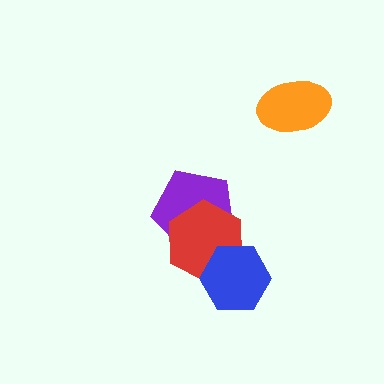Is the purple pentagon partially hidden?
Yes, it is partially covered by another shape.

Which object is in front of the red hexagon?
The blue hexagon is in front of the red hexagon.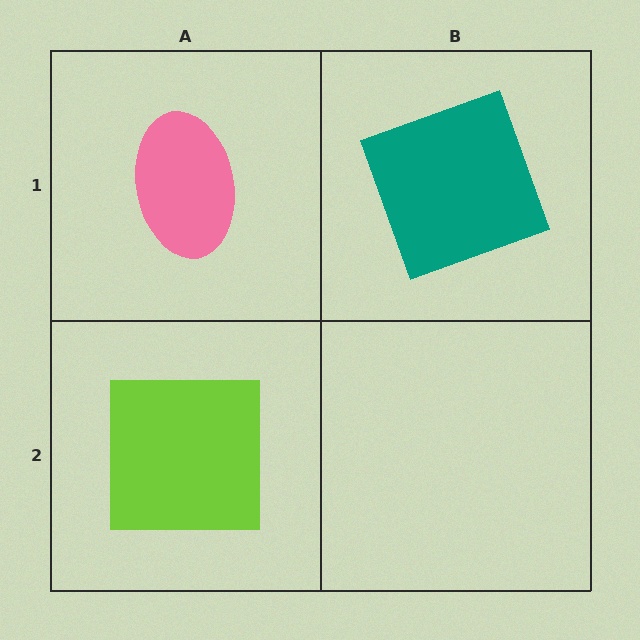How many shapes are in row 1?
2 shapes.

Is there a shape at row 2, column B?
No, that cell is empty.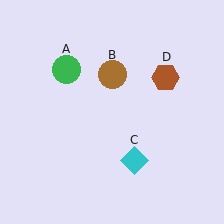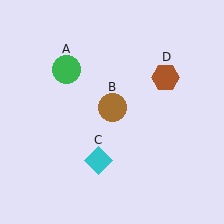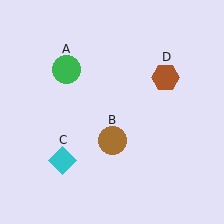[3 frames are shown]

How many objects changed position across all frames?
2 objects changed position: brown circle (object B), cyan diamond (object C).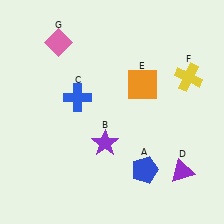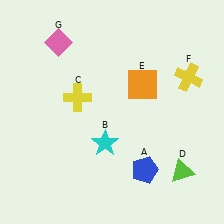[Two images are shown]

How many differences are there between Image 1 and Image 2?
There are 3 differences between the two images.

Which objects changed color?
B changed from purple to cyan. C changed from blue to yellow. D changed from purple to lime.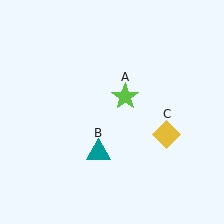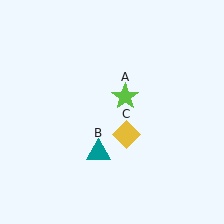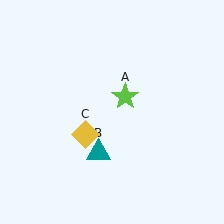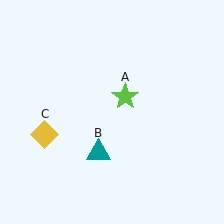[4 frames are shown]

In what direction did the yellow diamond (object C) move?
The yellow diamond (object C) moved left.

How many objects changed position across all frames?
1 object changed position: yellow diamond (object C).